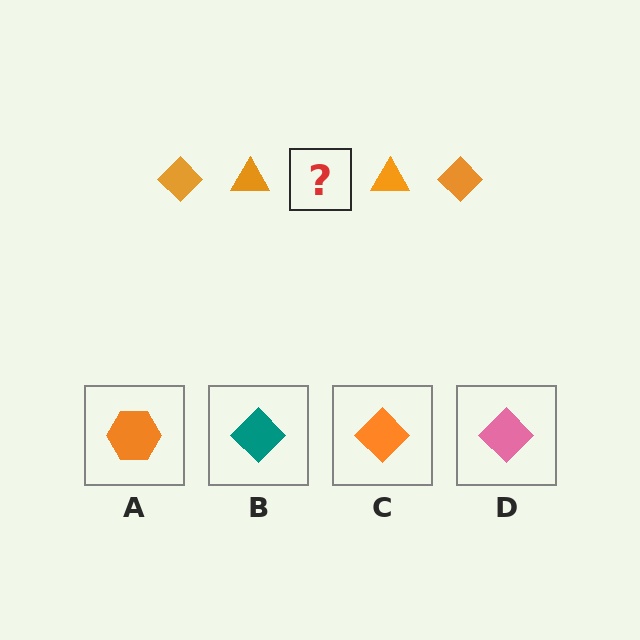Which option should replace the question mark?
Option C.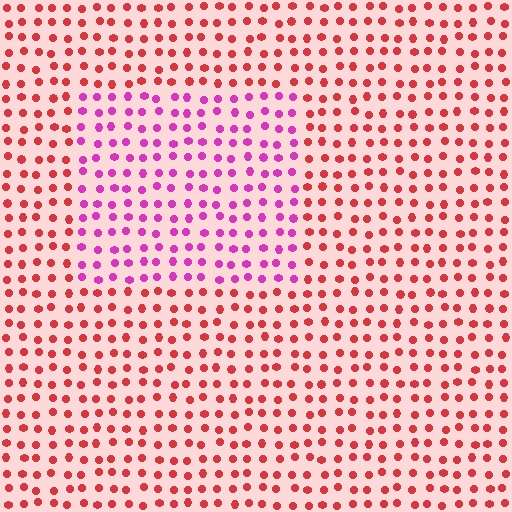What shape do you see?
I see a rectangle.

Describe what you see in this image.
The image is filled with small red elements in a uniform arrangement. A rectangle-shaped region is visible where the elements are tinted to a slightly different hue, forming a subtle color boundary.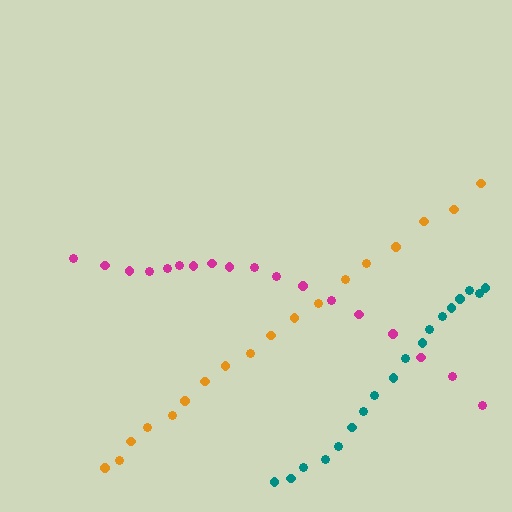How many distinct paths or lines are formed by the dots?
There are 3 distinct paths.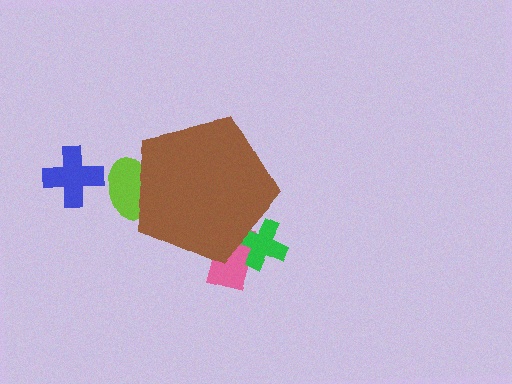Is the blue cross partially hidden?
No, the blue cross is fully visible.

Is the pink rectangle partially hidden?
Yes, the pink rectangle is partially hidden behind the brown pentagon.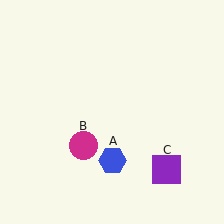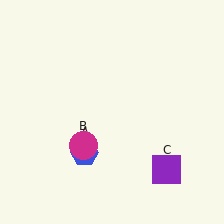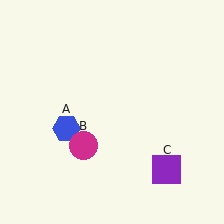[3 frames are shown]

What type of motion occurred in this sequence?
The blue hexagon (object A) rotated clockwise around the center of the scene.